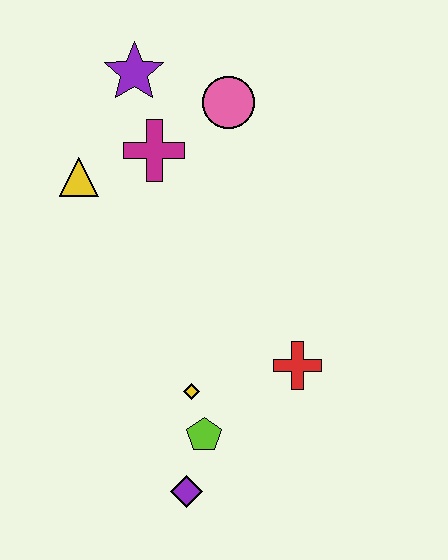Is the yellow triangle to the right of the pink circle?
No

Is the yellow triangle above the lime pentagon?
Yes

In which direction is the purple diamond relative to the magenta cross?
The purple diamond is below the magenta cross.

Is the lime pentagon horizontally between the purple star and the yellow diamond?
No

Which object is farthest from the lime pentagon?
The purple star is farthest from the lime pentagon.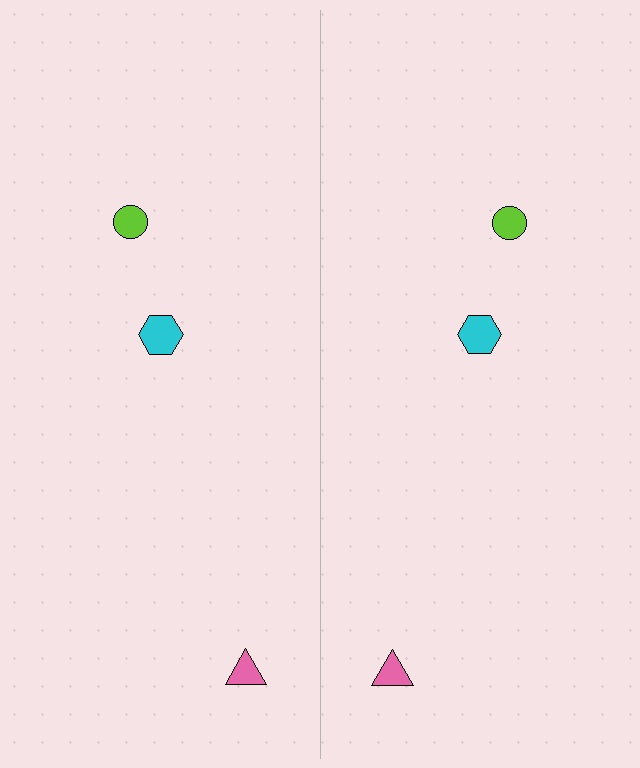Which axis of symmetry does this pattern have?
The pattern has a vertical axis of symmetry running through the center of the image.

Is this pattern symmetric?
Yes, this pattern has bilateral (reflection) symmetry.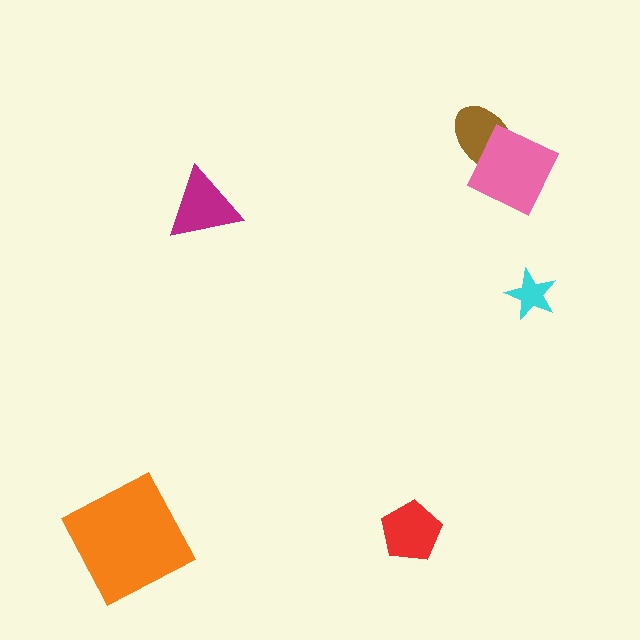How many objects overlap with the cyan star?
0 objects overlap with the cyan star.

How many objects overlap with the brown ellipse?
1 object overlaps with the brown ellipse.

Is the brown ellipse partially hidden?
Yes, it is partially covered by another shape.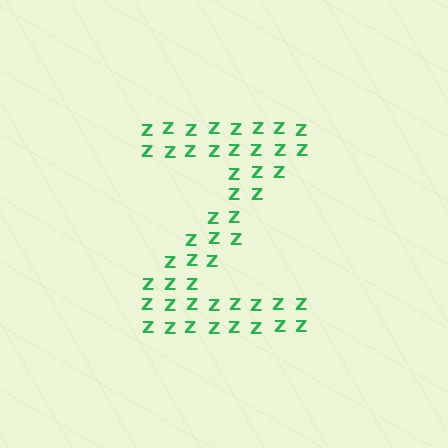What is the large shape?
The large shape is the letter Z.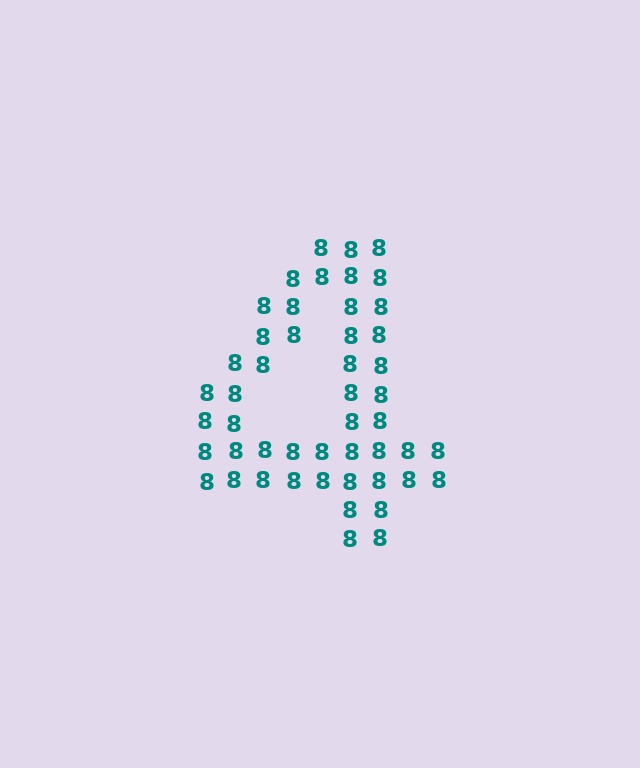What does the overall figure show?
The overall figure shows the digit 4.